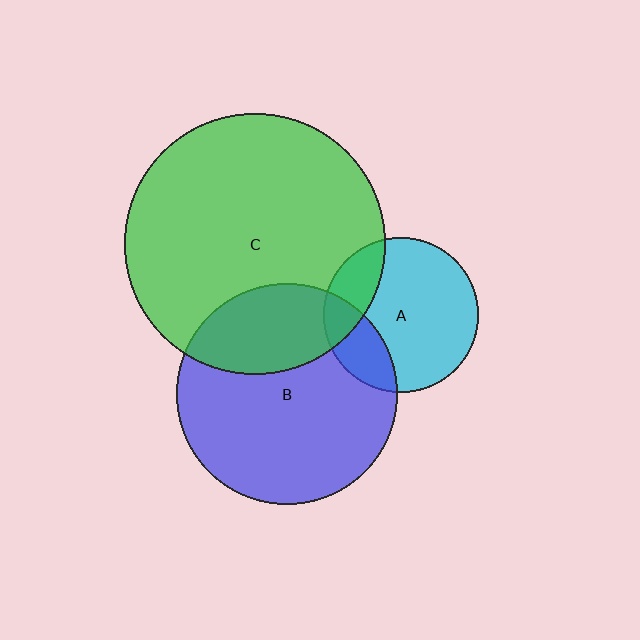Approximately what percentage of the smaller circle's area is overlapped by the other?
Approximately 20%.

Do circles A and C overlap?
Yes.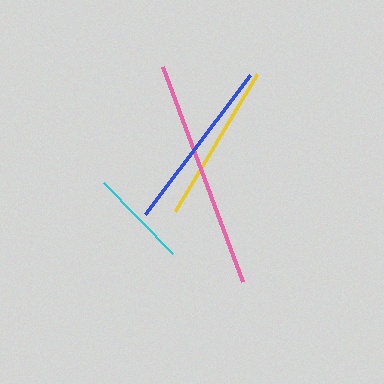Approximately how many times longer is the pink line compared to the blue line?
The pink line is approximately 1.3 times the length of the blue line.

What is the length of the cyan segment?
The cyan segment is approximately 99 pixels long.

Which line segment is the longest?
The pink line is the longest at approximately 229 pixels.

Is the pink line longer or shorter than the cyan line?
The pink line is longer than the cyan line.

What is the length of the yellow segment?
The yellow segment is approximately 160 pixels long.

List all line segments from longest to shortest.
From longest to shortest: pink, blue, yellow, cyan.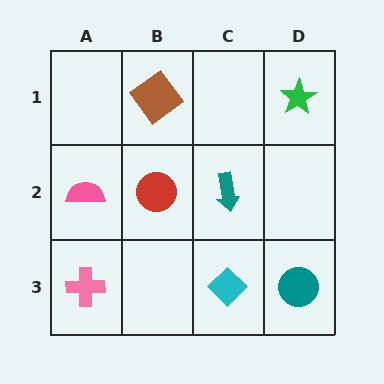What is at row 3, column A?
A pink cross.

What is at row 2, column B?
A red circle.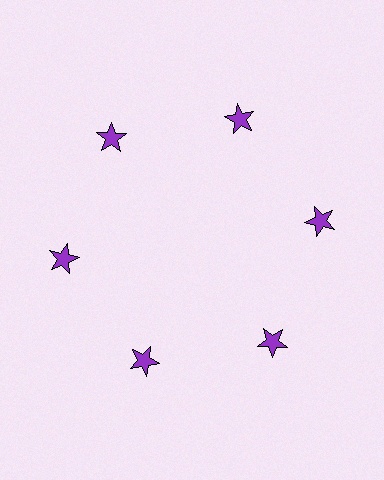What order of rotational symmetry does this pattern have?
This pattern has 6-fold rotational symmetry.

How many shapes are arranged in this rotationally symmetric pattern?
There are 6 shapes, arranged in 6 groups of 1.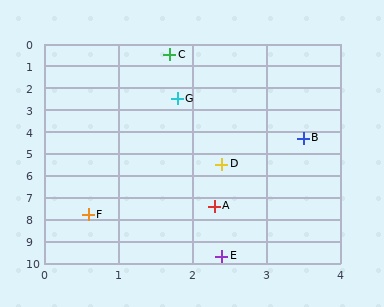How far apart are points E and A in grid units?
Points E and A are about 2.3 grid units apart.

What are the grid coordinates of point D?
Point D is at approximately (2.4, 5.5).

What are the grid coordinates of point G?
Point G is at approximately (1.8, 2.5).